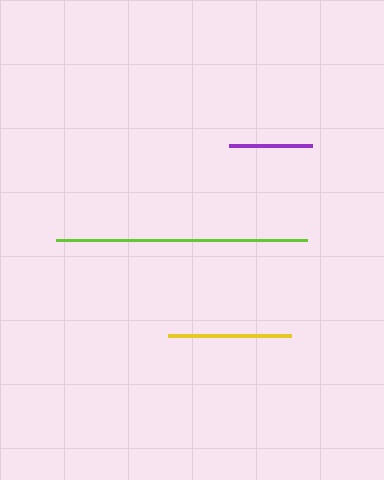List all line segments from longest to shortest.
From longest to shortest: lime, yellow, purple.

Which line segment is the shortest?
The purple line is the shortest at approximately 83 pixels.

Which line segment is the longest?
The lime line is the longest at approximately 251 pixels.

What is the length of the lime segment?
The lime segment is approximately 251 pixels long.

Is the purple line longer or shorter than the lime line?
The lime line is longer than the purple line.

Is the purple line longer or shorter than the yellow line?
The yellow line is longer than the purple line.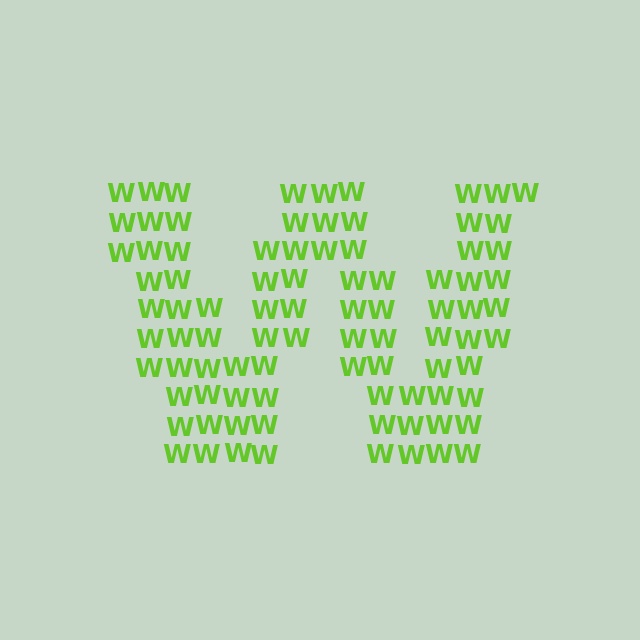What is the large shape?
The large shape is the letter W.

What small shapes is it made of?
It is made of small letter W's.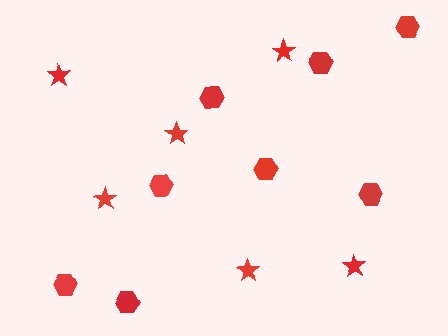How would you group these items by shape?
There are 2 groups: one group of stars (6) and one group of hexagons (8).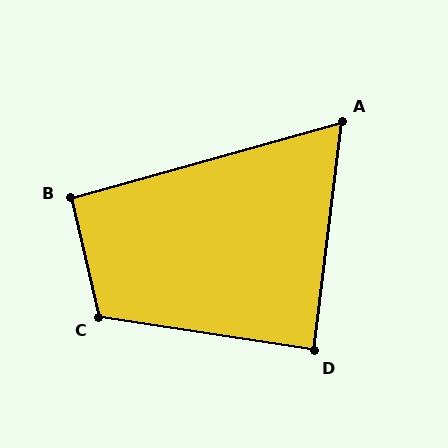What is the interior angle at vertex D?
Approximately 88 degrees (approximately right).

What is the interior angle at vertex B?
Approximately 92 degrees (approximately right).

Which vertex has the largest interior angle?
C, at approximately 112 degrees.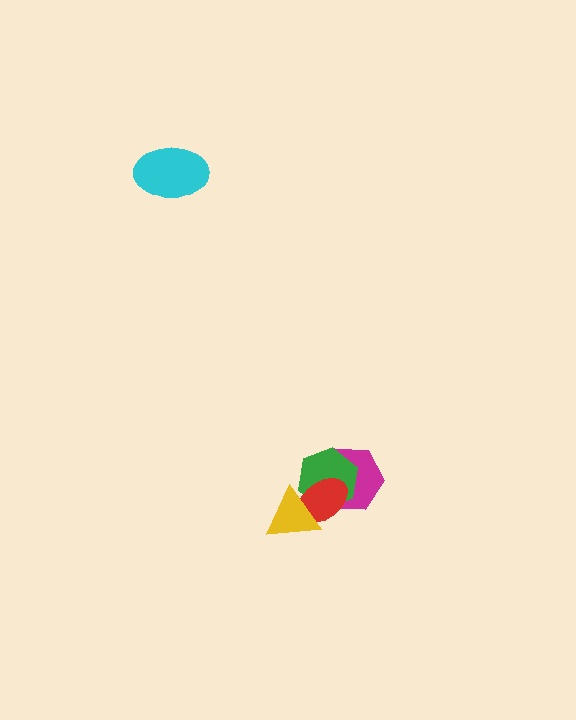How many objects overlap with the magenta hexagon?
2 objects overlap with the magenta hexagon.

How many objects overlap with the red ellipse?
3 objects overlap with the red ellipse.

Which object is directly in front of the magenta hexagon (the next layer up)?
The green hexagon is directly in front of the magenta hexagon.